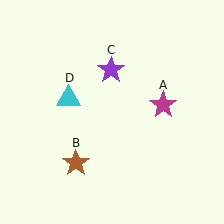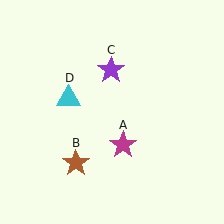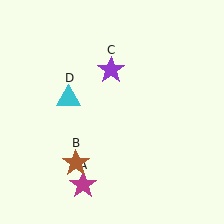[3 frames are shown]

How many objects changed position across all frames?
1 object changed position: magenta star (object A).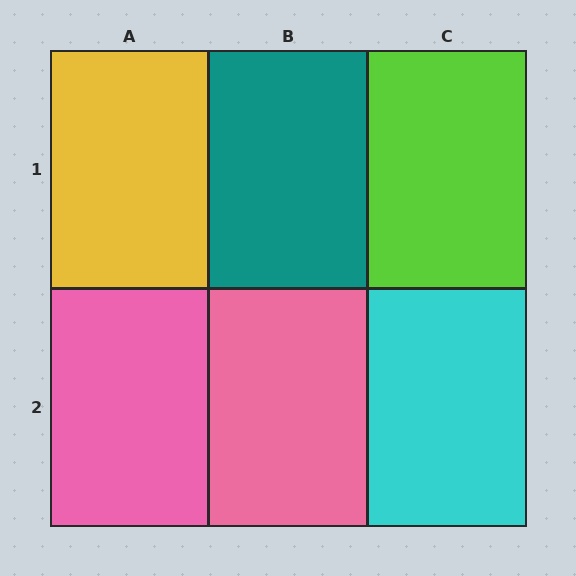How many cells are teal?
1 cell is teal.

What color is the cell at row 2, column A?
Pink.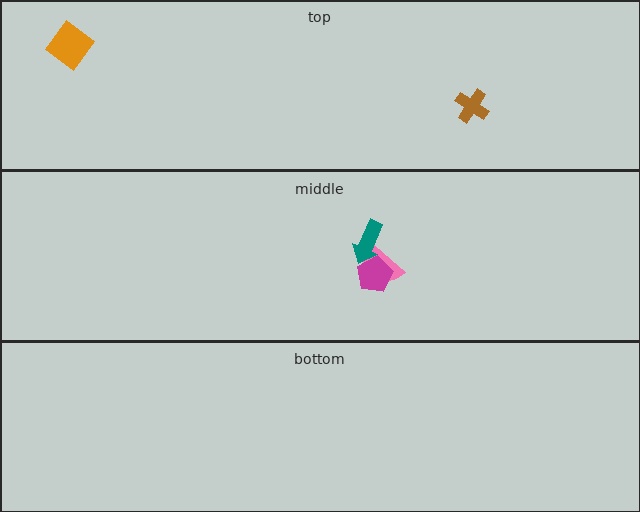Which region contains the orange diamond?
The top region.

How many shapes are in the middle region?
3.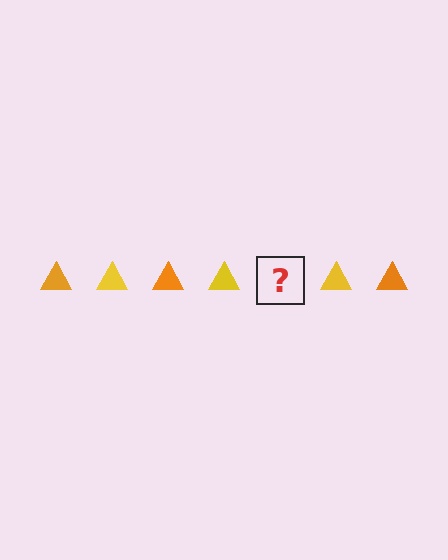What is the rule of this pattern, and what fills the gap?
The rule is that the pattern cycles through orange, yellow triangles. The gap should be filled with an orange triangle.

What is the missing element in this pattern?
The missing element is an orange triangle.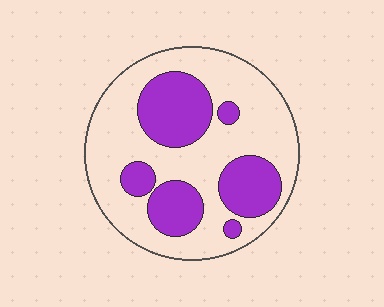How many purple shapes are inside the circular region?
6.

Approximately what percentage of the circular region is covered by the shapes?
Approximately 35%.